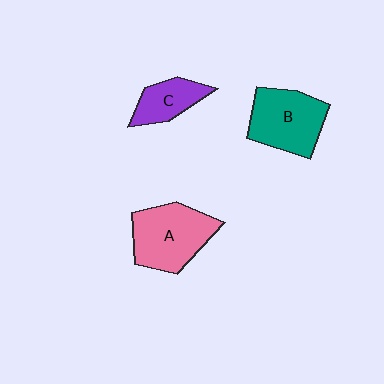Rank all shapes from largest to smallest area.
From largest to smallest: A (pink), B (teal), C (purple).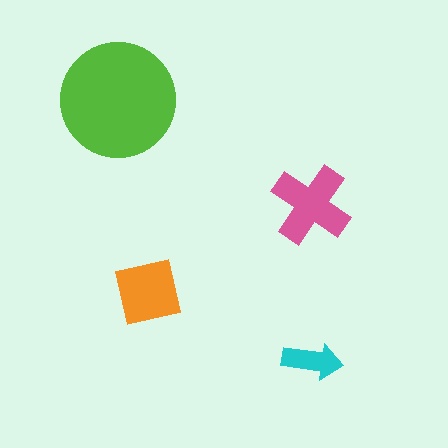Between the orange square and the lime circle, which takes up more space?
The lime circle.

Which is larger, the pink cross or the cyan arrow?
The pink cross.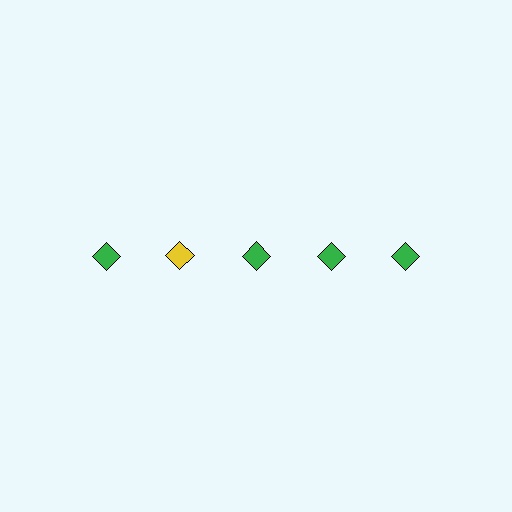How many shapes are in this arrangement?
There are 5 shapes arranged in a grid pattern.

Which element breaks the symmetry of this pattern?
The yellow diamond in the top row, second from left column breaks the symmetry. All other shapes are green diamonds.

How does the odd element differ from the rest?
It has a different color: yellow instead of green.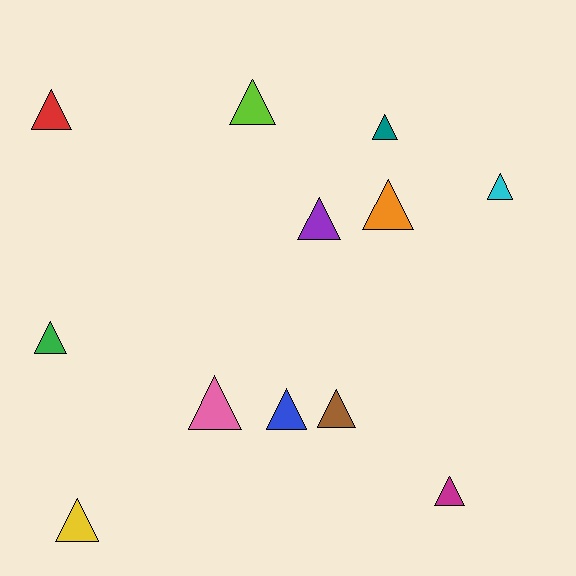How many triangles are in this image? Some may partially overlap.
There are 12 triangles.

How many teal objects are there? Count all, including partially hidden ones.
There is 1 teal object.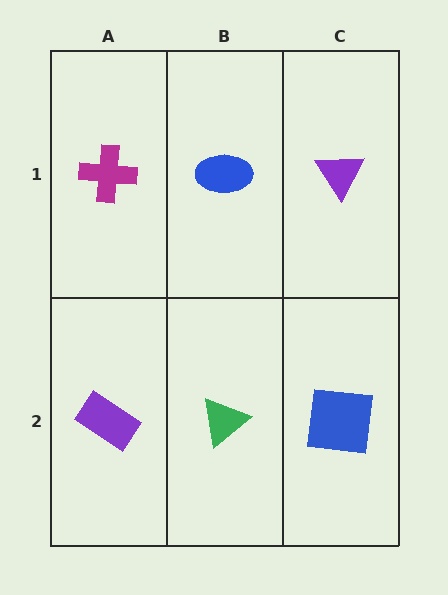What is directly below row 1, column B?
A green triangle.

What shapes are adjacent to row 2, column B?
A blue ellipse (row 1, column B), a purple rectangle (row 2, column A), a blue square (row 2, column C).